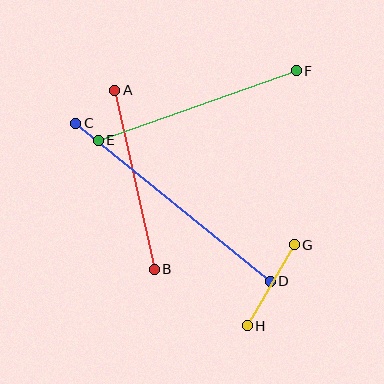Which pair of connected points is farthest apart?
Points C and D are farthest apart.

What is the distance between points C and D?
The distance is approximately 251 pixels.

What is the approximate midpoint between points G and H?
The midpoint is at approximately (271, 285) pixels.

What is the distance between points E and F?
The distance is approximately 210 pixels.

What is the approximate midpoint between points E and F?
The midpoint is at approximately (197, 105) pixels.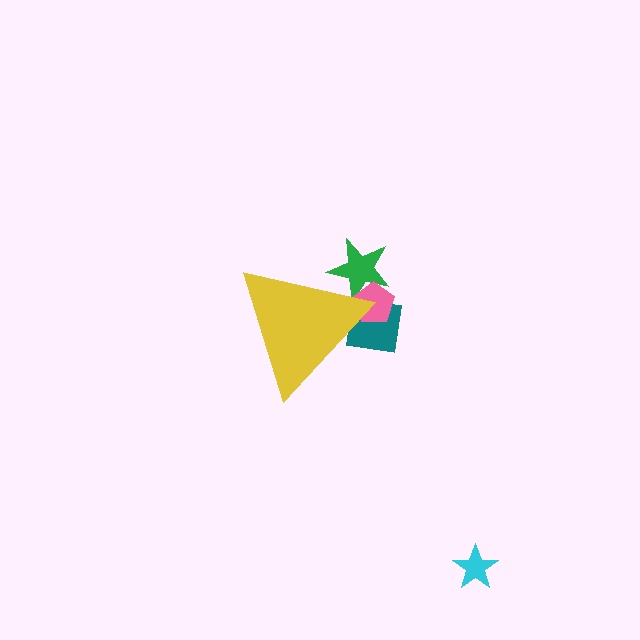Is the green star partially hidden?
Yes, the green star is partially hidden behind the yellow triangle.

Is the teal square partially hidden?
Yes, the teal square is partially hidden behind the yellow triangle.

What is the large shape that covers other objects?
A yellow triangle.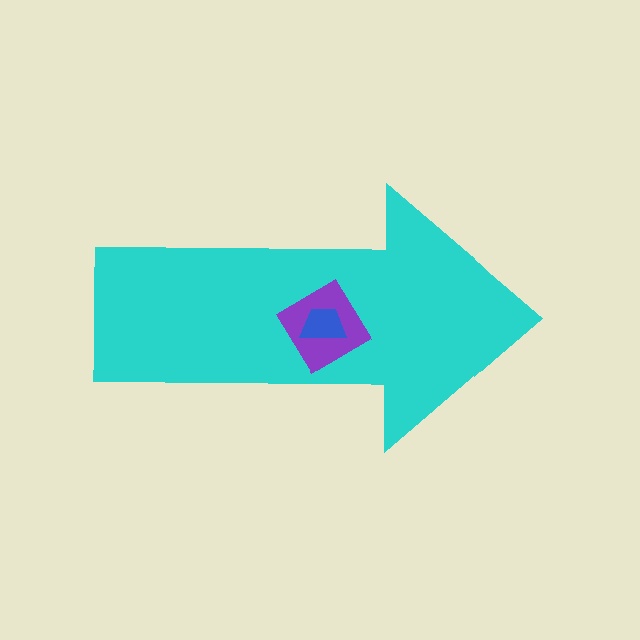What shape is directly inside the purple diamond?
The blue trapezoid.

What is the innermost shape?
The blue trapezoid.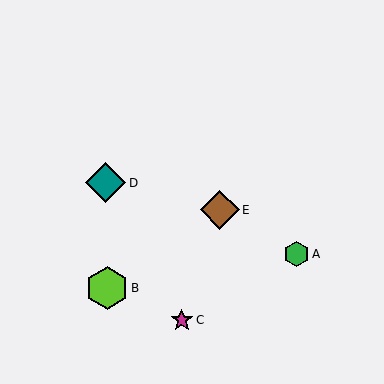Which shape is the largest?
The lime hexagon (labeled B) is the largest.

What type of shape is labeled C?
Shape C is a magenta star.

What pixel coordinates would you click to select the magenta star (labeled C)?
Click at (182, 320) to select the magenta star C.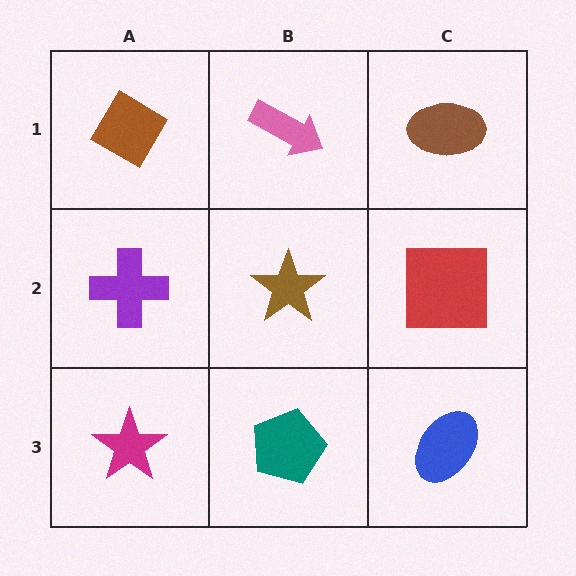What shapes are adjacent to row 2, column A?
A brown diamond (row 1, column A), a magenta star (row 3, column A), a brown star (row 2, column B).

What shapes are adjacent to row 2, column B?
A pink arrow (row 1, column B), a teal pentagon (row 3, column B), a purple cross (row 2, column A), a red square (row 2, column C).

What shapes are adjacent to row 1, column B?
A brown star (row 2, column B), a brown diamond (row 1, column A), a brown ellipse (row 1, column C).